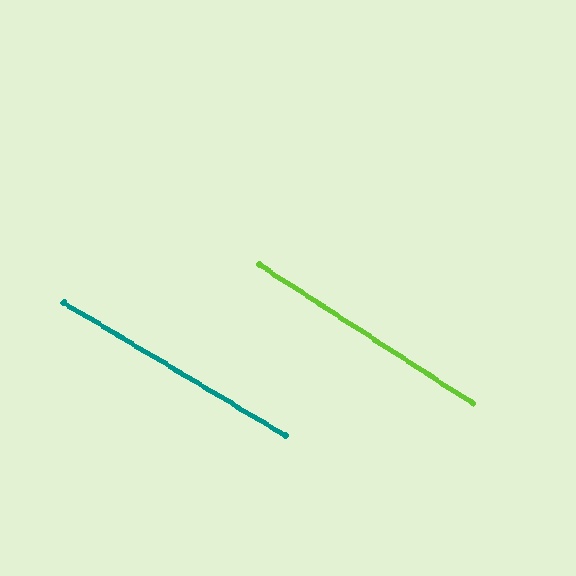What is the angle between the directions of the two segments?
Approximately 2 degrees.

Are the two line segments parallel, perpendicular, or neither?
Parallel — their directions differ by only 2.0°.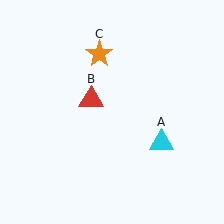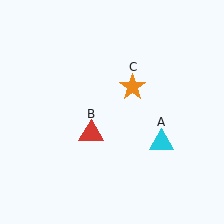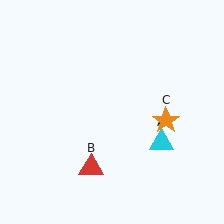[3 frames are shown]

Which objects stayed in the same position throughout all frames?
Cyan triangle (object A) remained stationary.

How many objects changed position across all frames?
2 objects changed position: red triangle (object B), orange star (object C).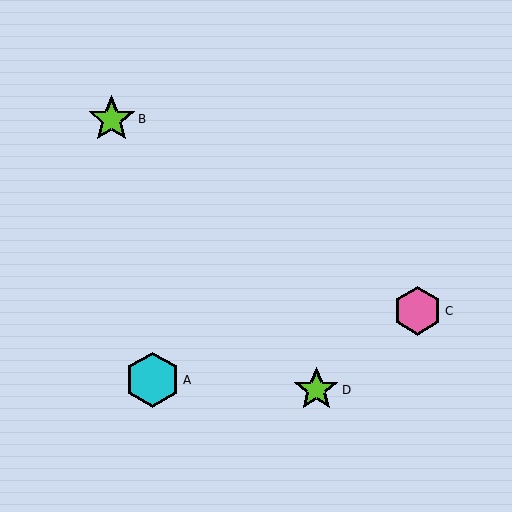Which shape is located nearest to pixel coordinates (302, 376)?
The lime star (labeled D) at (316, 390) is nearest to that location.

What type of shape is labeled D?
Shape D is a lime star.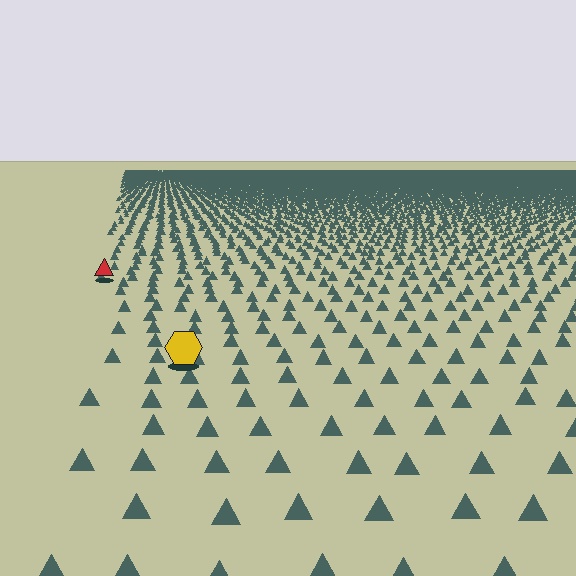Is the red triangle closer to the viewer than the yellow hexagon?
No. The yellow hexagon is closer — you can tell from the texture gradient: the ground texture is coarser near it.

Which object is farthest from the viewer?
The red triangle is farthest from the viewer. It appears smaller and the ground texture around it is denser.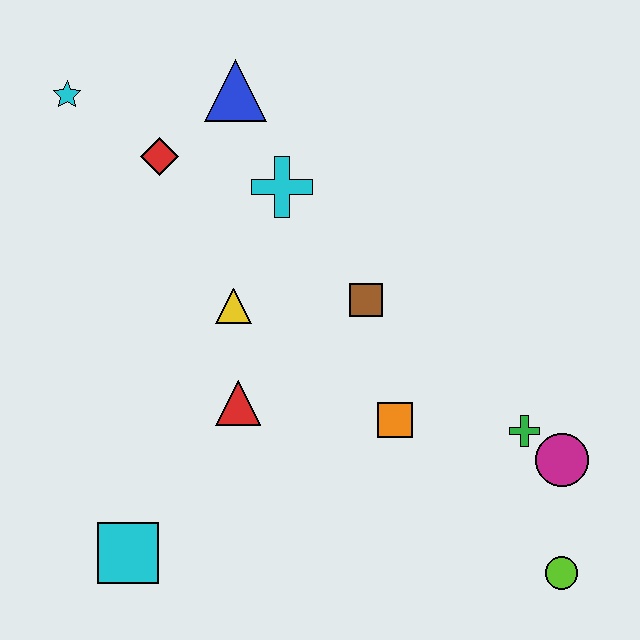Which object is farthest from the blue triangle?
The lime circle is farthest from the blue triangle.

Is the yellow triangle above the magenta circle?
Yes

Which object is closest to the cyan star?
The red diamond is closest to the cyan star.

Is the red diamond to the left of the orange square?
Yes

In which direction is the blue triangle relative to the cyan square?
The blue triangle is above the cyan square.